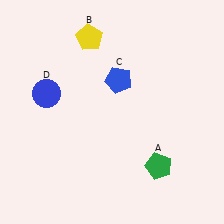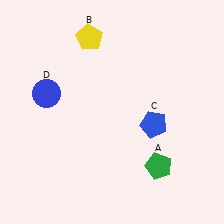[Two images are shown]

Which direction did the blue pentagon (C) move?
The blue pentagon (C) moved down.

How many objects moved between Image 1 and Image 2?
1 object moved between the two images.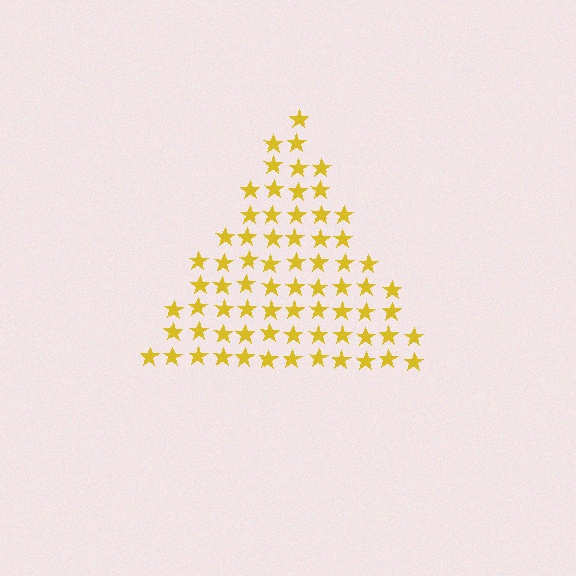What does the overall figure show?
The overall figure shows a triangle.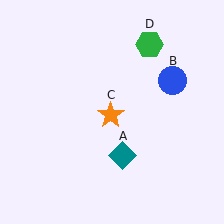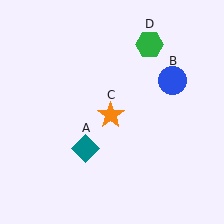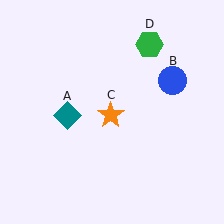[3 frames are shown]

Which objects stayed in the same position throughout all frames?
Blue circle (object B) and orange star (object C) and green hexagon (object D) remained stationary.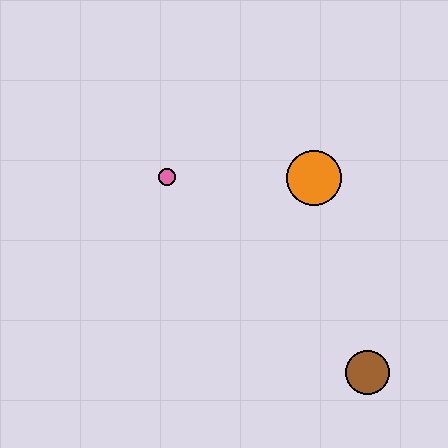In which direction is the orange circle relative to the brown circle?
The orange circle is above the brown circle.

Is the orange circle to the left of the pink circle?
No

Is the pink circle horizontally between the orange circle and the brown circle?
No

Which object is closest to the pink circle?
The orange circle is closest to the pink circle.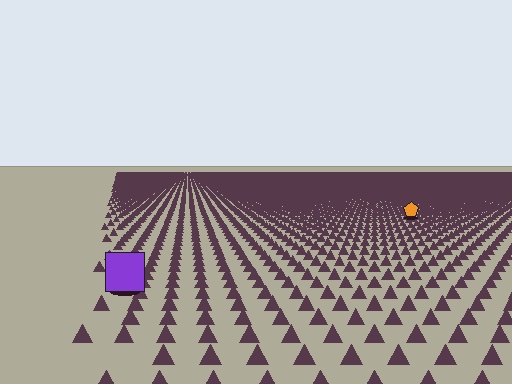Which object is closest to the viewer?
The purple square is closest. The texture marks near it are larger and more spread out.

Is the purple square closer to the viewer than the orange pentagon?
Yes. The purple square is closer — you can tell from the texture gradient: the ground texture is coarser near it.